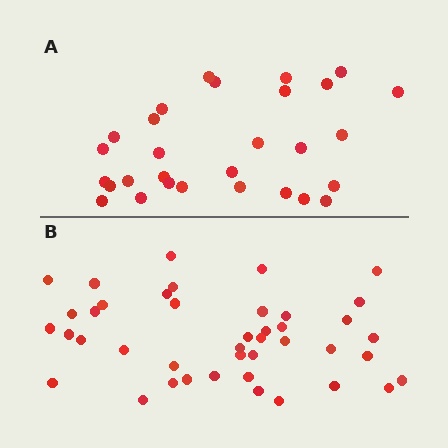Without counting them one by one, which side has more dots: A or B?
Region B (the bottom region) has more dots.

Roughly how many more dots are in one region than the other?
Region B has approximately 15 more dots than region A.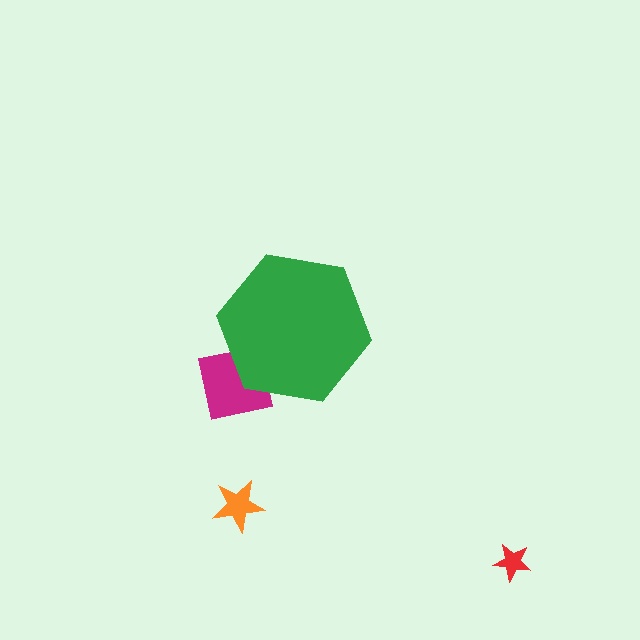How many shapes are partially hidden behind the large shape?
1 shape is partially hidden.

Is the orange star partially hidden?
No, the orange star is fully visible.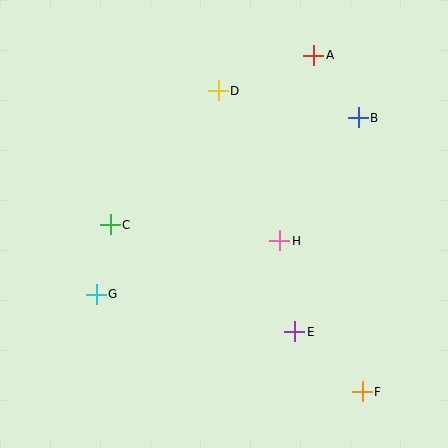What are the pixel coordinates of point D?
Point D is at (218, 91).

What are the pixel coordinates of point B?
Point B is at (358, 118).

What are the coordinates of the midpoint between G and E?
The midpoint between G and E is at (196, 313).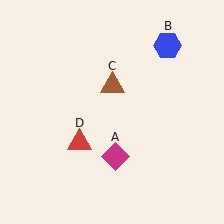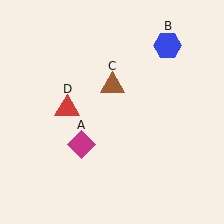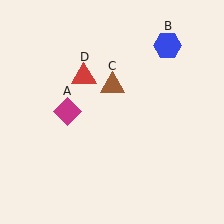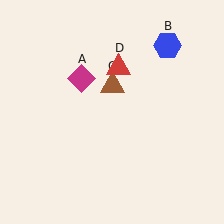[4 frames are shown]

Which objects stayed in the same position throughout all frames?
Blue hexagon (object B) and brown triangle (object C) remained stationary.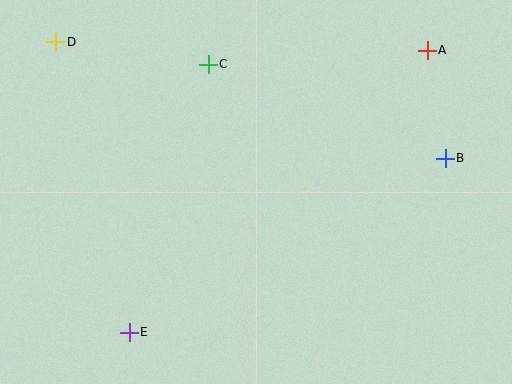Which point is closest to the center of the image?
Point C at (208, 64) is closest to the center.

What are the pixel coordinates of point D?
Point D is at (56, 42).